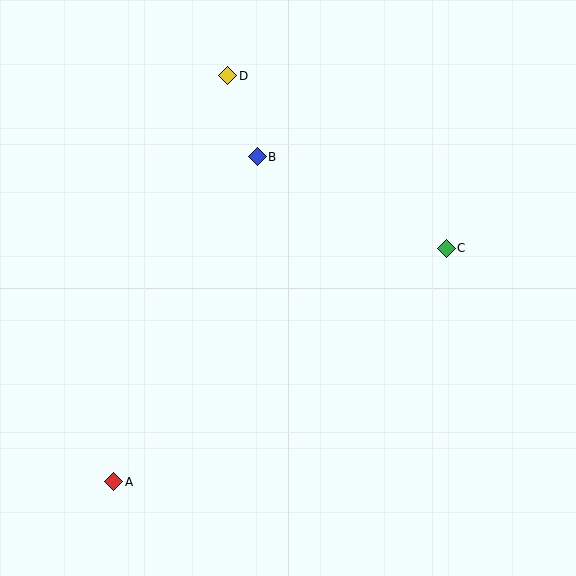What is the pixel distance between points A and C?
The distance between A and C is 406 pixels.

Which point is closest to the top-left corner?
Point D is closest to the top-left corner.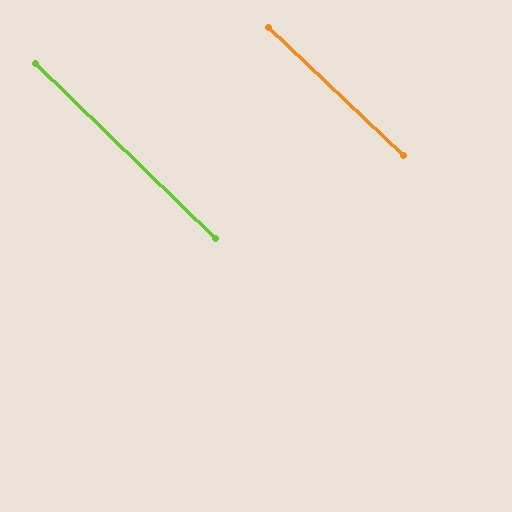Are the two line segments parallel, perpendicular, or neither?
Parallel — their directions differ by only 0.9°.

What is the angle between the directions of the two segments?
Approximately 1 degree.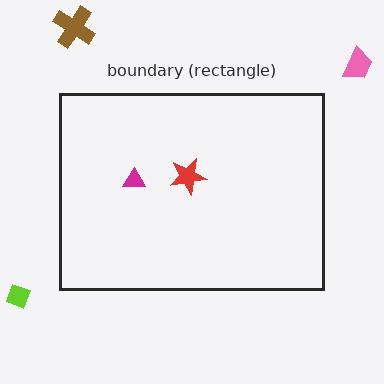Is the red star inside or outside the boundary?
Inside.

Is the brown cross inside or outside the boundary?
Outside.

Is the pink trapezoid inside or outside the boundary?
Outside.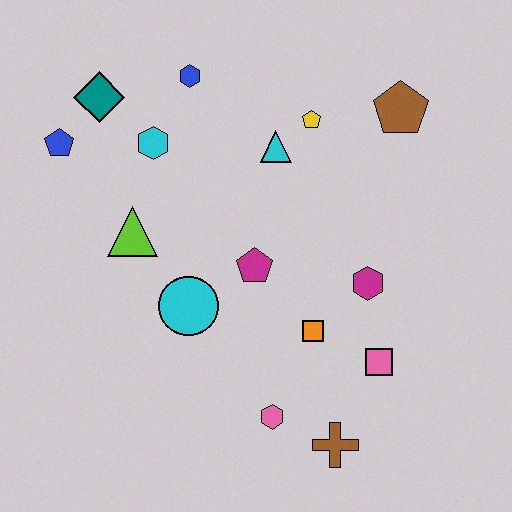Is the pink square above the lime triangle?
No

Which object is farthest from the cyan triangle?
The brown cross is farthest from the cyan triangle.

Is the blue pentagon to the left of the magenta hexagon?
Yes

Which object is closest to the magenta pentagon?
The cyan circle is closest to the magenta pentagon.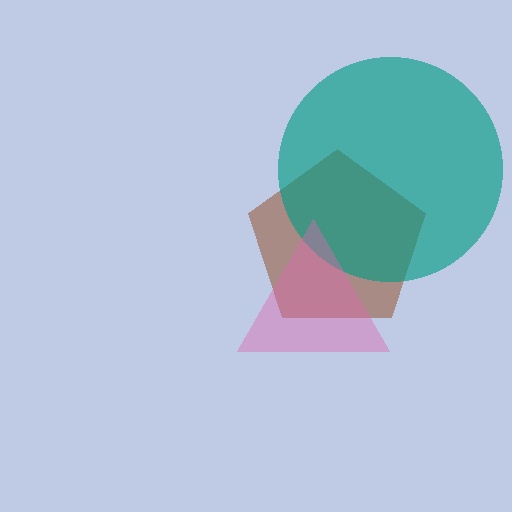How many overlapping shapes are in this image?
There are 3 overlapping shapes in the image.